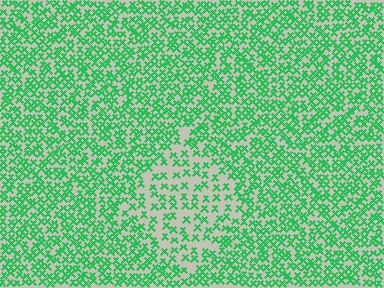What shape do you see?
I see a diamond.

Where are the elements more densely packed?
The elements are more densely packed outside the diamond boundary.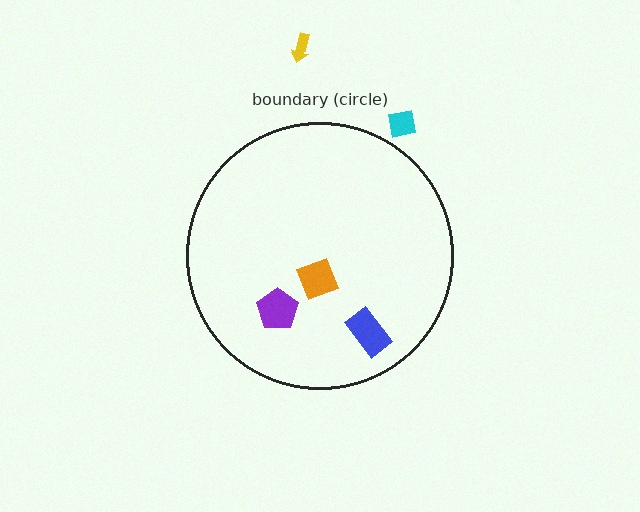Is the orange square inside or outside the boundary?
Inside.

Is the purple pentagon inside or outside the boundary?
Inside.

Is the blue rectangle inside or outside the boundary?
Inside.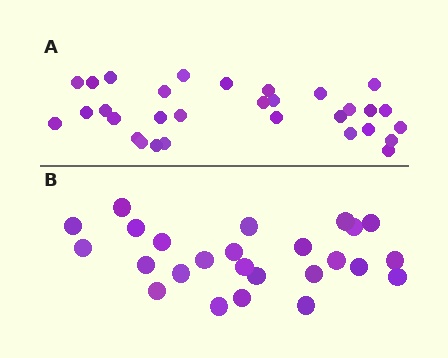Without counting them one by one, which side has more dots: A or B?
Region A (the top region) has more dots.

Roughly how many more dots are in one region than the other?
Region A has about 6 more dots than region B.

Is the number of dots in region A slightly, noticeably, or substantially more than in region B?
Region A has only slightly more — the two regions are fairly close. The ratio is roughly 1.2 to 1.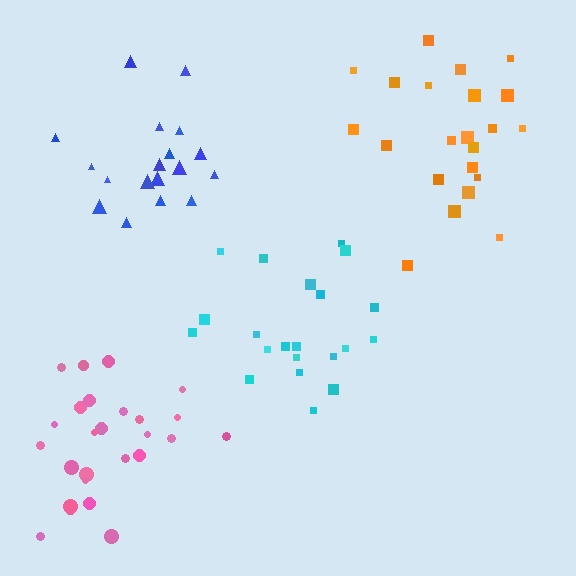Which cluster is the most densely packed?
Pink.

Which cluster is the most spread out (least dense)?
Cyan.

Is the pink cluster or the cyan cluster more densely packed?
Pink.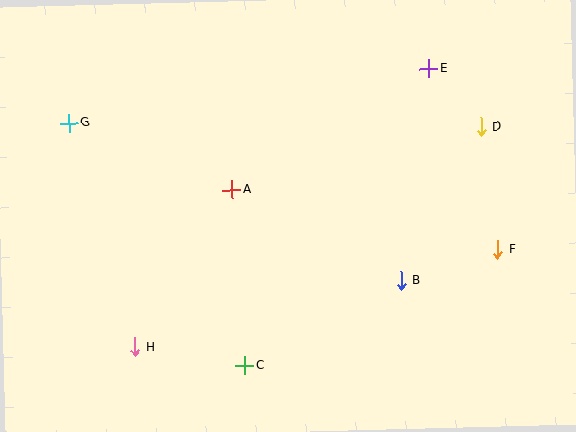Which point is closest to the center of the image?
Point A at (232, 190) is closest to the center.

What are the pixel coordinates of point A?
Point A is at (232, 190).